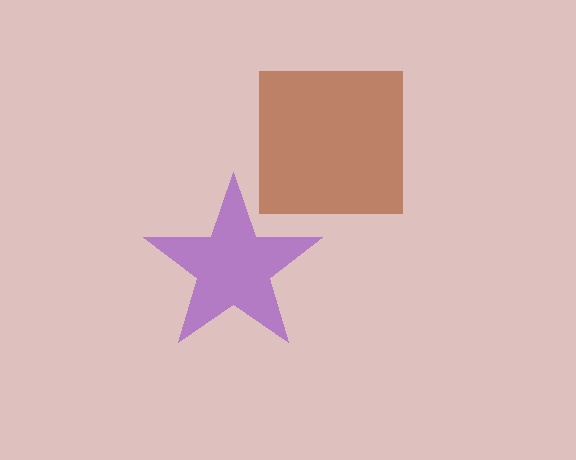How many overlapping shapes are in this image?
There are 2 overlapping shapes in the image.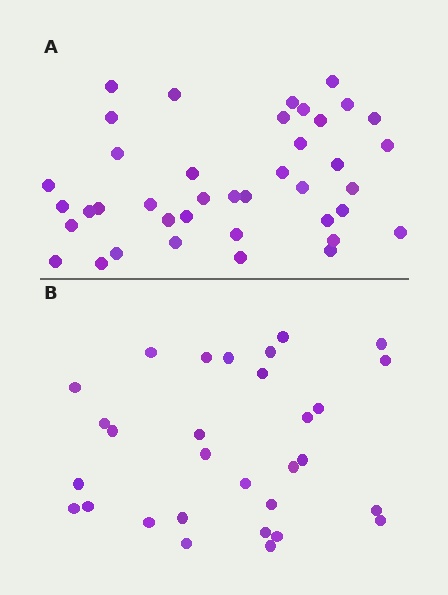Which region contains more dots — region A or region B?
Region A (the top region) has more dots.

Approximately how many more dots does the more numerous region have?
Region A has roughly 10 or so more dots than region B.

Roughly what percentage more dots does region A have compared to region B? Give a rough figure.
About 35% more.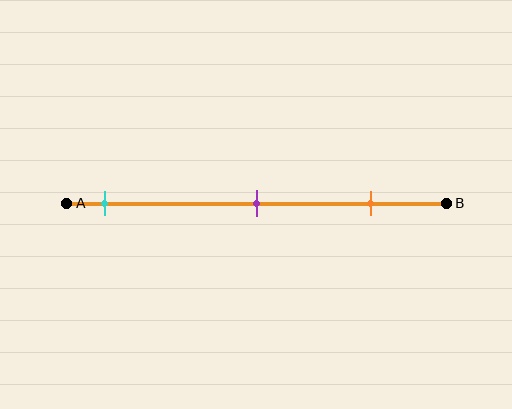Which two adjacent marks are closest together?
The purple and orange marks are the closest adjacent pair.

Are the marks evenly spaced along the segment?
Yes, the marks are approximately evenly spaced.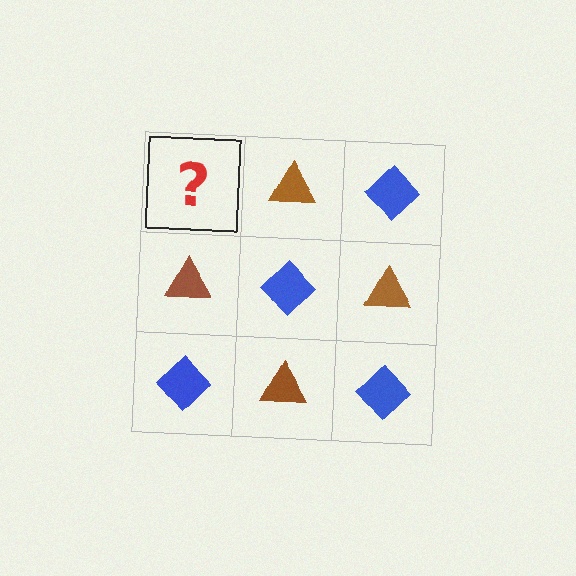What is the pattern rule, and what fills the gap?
The rule is that it alternates blue diamond and brown triangle in a checkerboard pattern. The gap should be filled with a blue diamond.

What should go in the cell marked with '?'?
The missing cell should contain a blue diamond.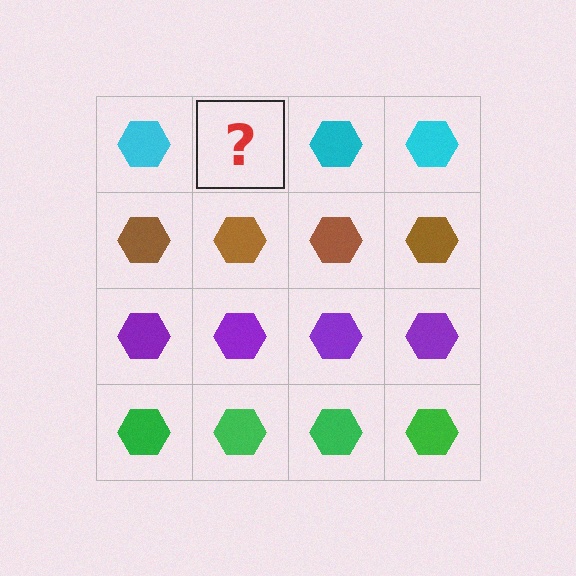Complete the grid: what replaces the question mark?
The question mark should be replaced with a cyan hexagon.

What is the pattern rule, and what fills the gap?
The rule is that each row has a consistent color. The gap should be filled with a cyan hexagon.